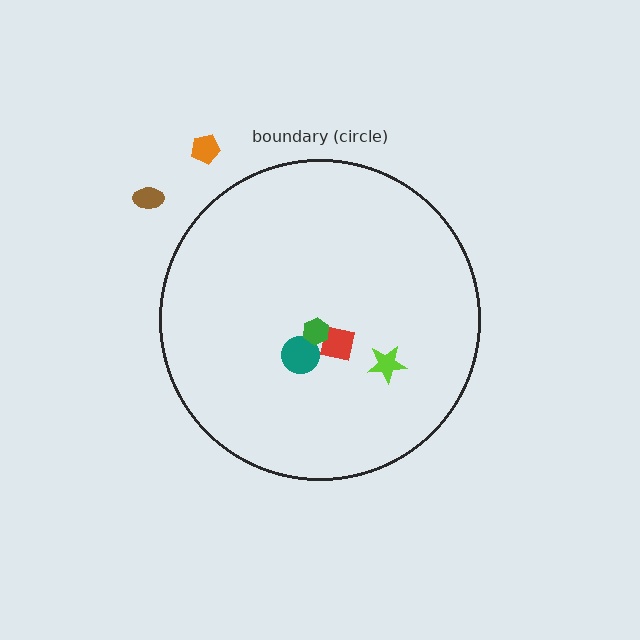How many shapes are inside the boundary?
4 inside, 2 outside.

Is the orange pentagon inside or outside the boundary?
Outside.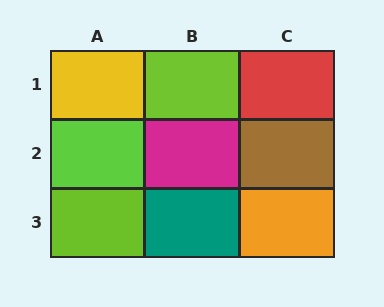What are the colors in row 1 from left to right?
Yellow, lime, red.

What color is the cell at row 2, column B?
Magenta.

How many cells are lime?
3 cells are lime.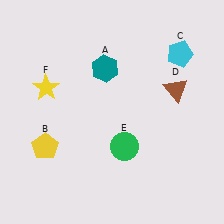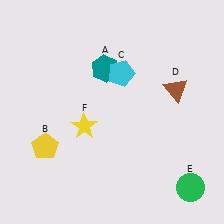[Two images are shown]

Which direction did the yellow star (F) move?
The yellow star (F) moved down.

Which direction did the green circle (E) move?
The green circle (E) moved right.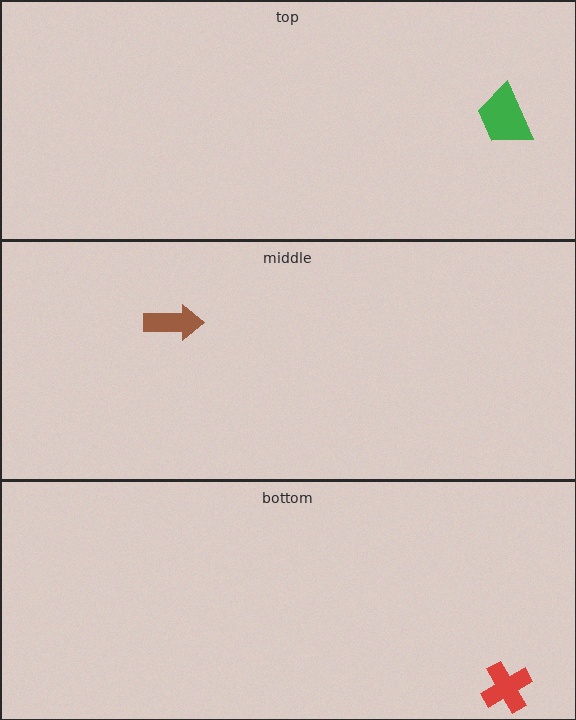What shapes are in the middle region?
The brown arrow.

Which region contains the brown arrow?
The middle region.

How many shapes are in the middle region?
1.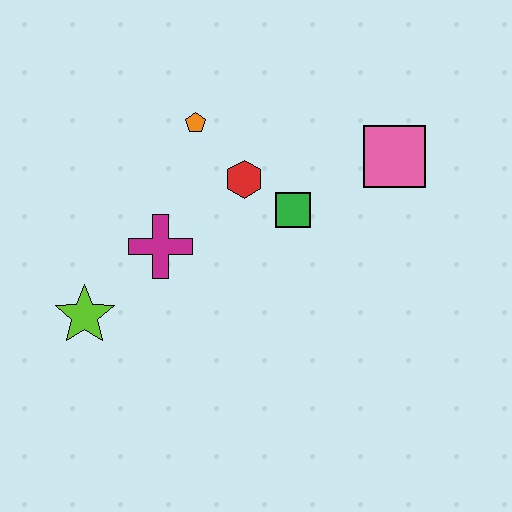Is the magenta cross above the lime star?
Yes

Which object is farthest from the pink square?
The lime star is farthest from the pink square.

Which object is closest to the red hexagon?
The green square is closest to the red hexagon.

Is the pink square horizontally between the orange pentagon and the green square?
No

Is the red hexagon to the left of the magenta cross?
No